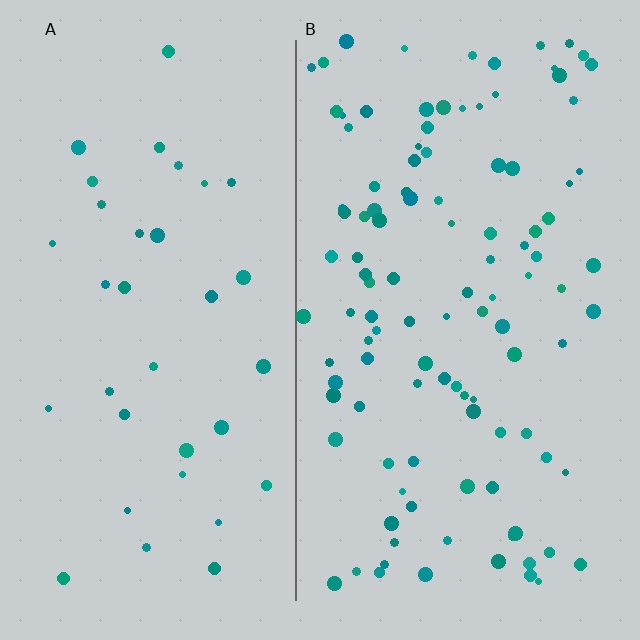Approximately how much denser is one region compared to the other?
Approximately 3.1× — region B over region A.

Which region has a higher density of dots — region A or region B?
B (the right).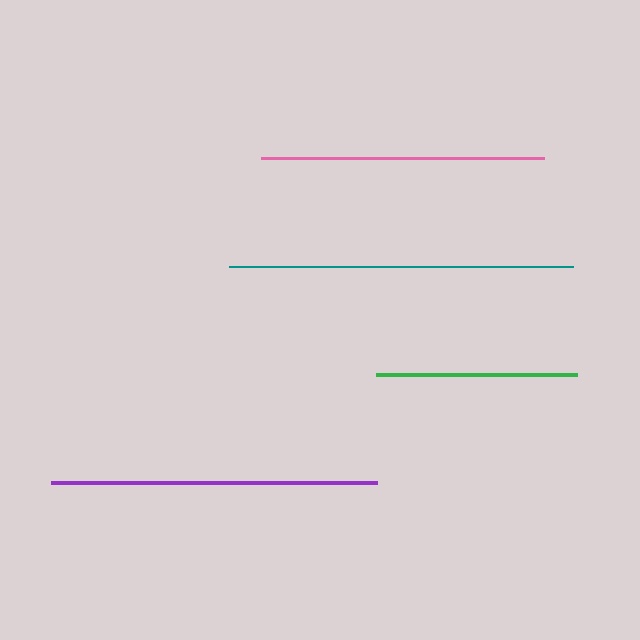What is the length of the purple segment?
The purple segment is approximately 325 pixels long.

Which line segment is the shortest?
The green line is the shortest at approximately 200 pixels.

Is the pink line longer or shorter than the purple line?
The purple line is longer than the pink line.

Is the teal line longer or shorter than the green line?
The teal line is longer than the green line.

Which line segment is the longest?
The teal line is the longest at approximately 344 pixels.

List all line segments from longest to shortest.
From longest to shortest: teal, purple, pink, green.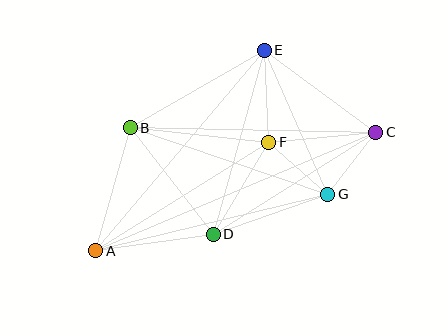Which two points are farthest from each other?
Points A and C are farthest from each other.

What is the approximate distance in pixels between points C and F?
The distance between C and F is approximately 108 pixels.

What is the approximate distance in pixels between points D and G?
The distance between D and G is approximately 121 pixels.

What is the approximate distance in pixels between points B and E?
The distance between B and E is approximately 155 pixels.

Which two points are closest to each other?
Points F and G are closest to each other.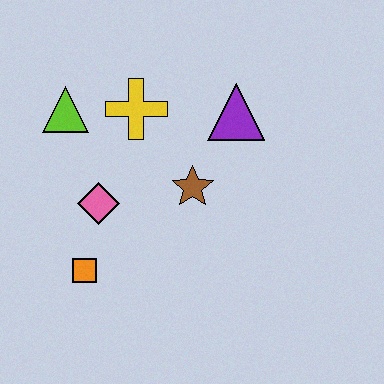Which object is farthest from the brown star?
The lime triangle is farthest from the brown star.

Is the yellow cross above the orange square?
Yes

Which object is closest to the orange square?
The pink diamond is closest to the orange square.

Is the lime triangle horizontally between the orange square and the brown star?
No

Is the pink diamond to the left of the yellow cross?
Yes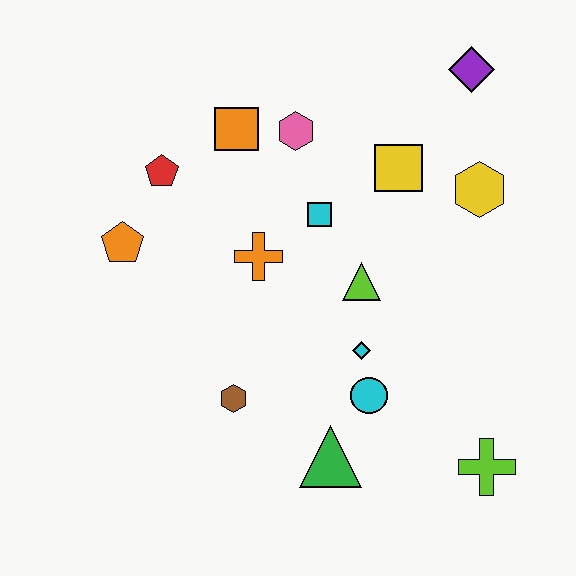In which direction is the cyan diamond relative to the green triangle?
The cyan diamond is above the green triangle.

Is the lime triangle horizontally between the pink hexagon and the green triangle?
No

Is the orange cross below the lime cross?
No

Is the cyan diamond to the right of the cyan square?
Yes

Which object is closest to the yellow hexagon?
The yellow square is closest to the yellow hexagon.